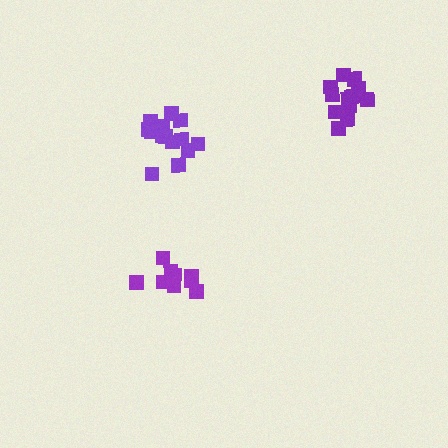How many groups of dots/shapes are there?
There are 3 groups.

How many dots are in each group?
Group 1: 9 dots, Group 2: 13 dots, Group 3: 14 dots (36 total).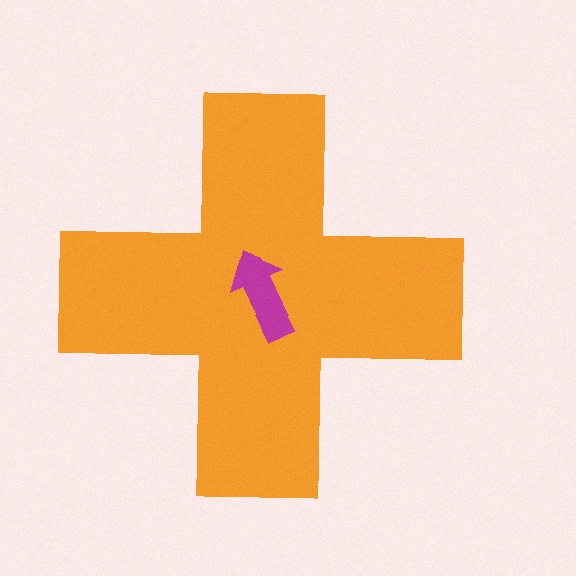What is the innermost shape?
The magenta arrow.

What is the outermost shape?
The orange cross.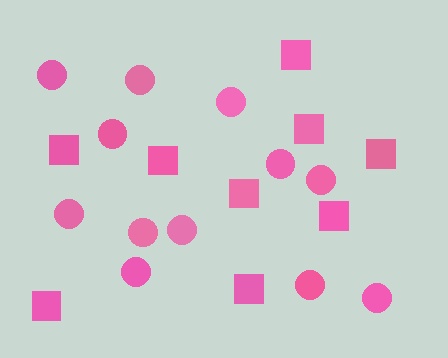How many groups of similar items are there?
There are 2 groups: one group of circles (12) and one group of squares (9).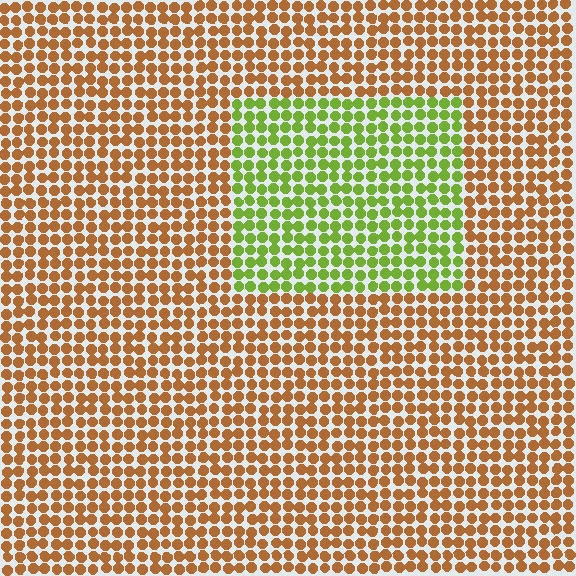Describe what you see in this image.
The image is filled with small brown elements in a uniform arrangement. A rectangle-shaped region is visible where the elements are tinted to a slightly different hue, forming a subtle color boundary.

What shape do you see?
I see a rectangle.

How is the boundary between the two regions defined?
The boundary is defined purely by a slight shift in hue (about 64 degrees). Spacing, size, and orientation are identical on both sides.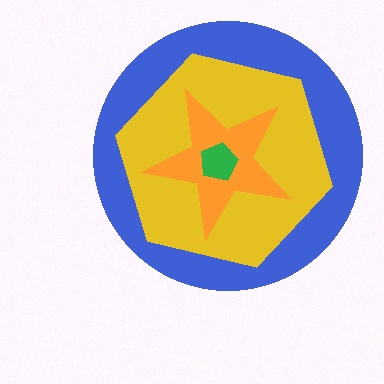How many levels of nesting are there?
4.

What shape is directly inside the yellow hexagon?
The orange star.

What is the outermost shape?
The blue circle.